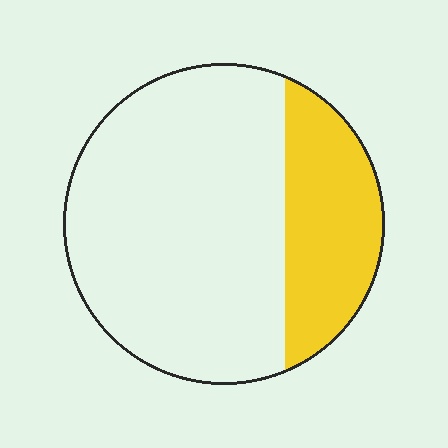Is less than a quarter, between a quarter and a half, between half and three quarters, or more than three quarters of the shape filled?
Between a quarter and a half.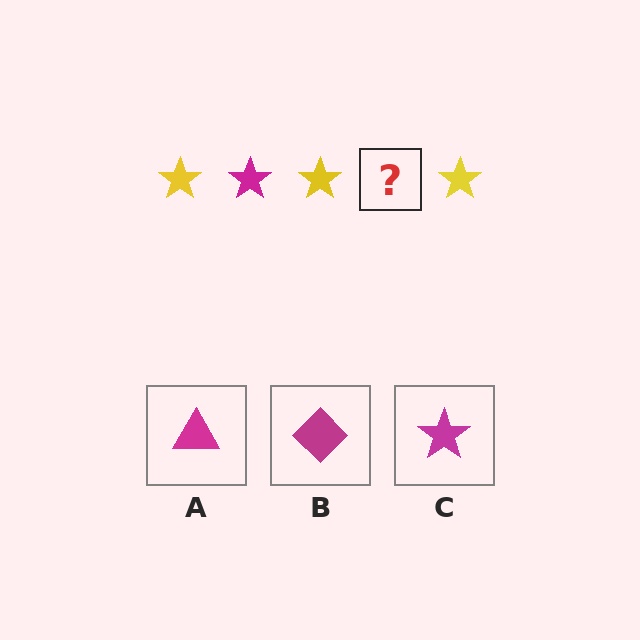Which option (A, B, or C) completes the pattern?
C.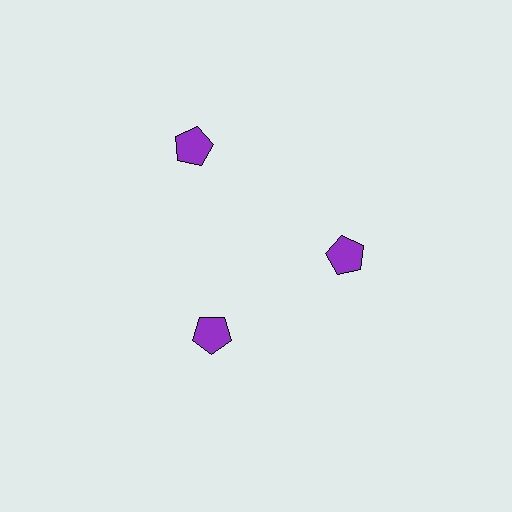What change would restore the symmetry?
The symmetry would be restored by moving it inward, back onto the ring so that all 3 pentagons sit at equal angles and equal distance from the center.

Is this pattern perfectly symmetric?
No. The 3 purple pentagons are arranged in a ring, but one element near the 11 o'clock position is pushed outward from the center, breaking the 3-fold rotational symmetry.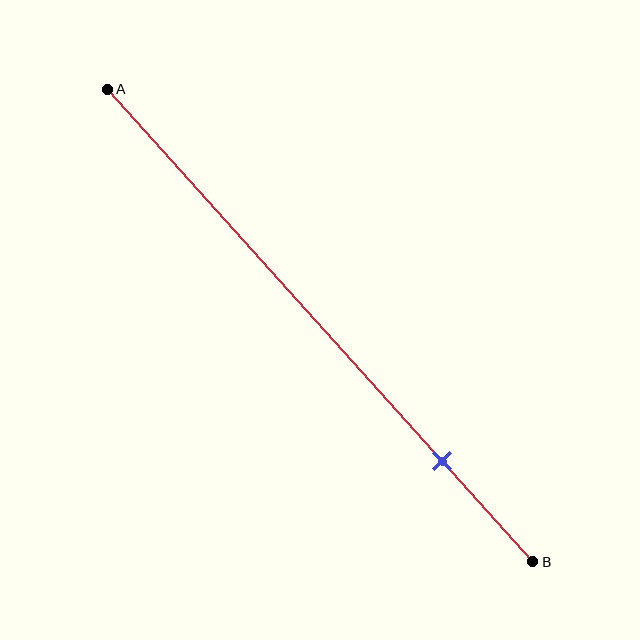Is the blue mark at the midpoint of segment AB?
No, the mark is at about 80% from A, not at the 50% midpoint.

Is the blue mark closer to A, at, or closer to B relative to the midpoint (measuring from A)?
The blue mark is closer to point B than the midpoint of segment AB.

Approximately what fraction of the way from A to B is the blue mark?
The blue mark is approximately 80% of the way from A to B.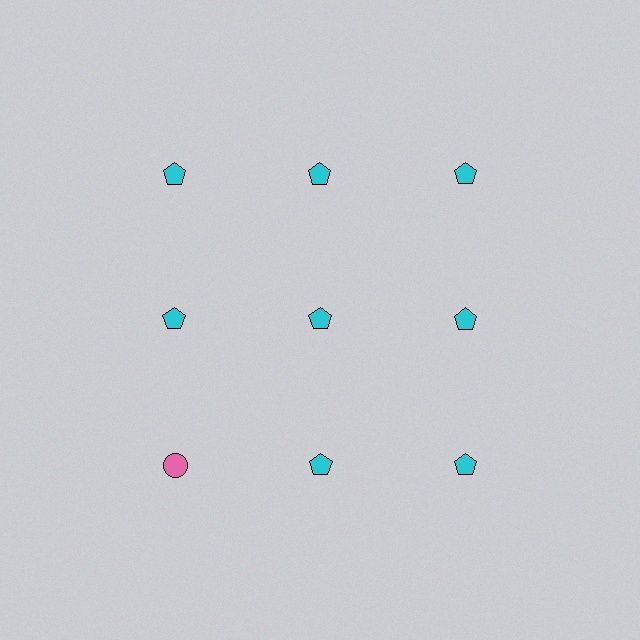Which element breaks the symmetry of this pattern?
The pink circle in the third row, leftmost column breaks the symmetry. All other shapes are cyan pentagons.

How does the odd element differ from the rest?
It differs in both color (pink instead of cyan) and shape (circle instead of pentagon).